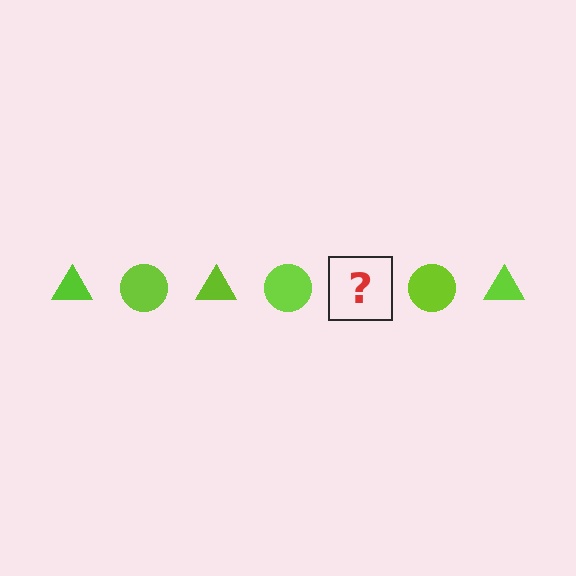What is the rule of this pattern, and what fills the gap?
The rule is that the pattern cycles through triangle, circle shapes in lime. The gap should be filled with a lime triangle.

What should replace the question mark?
The question mark should be replaced with a lime triangle.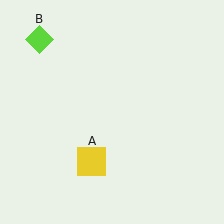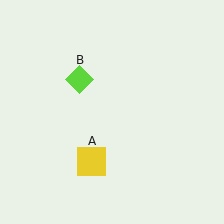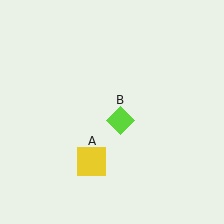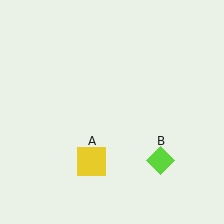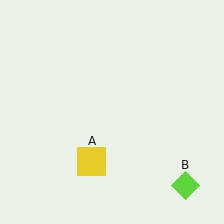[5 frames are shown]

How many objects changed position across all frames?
1 object changed position: lime diamond (object B).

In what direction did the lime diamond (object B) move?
The lime diamond (object B) moved down and to the right.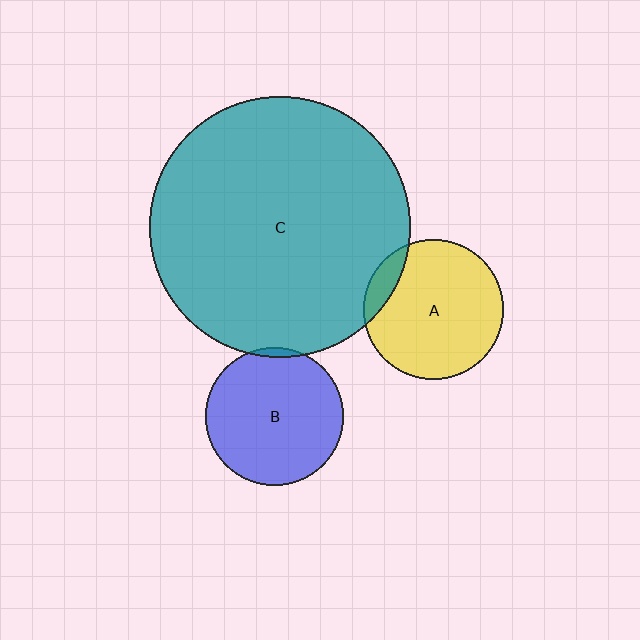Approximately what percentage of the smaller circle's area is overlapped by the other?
Approximately 10%.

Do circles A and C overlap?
Yes.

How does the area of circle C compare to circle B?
Approximately 3.6 times.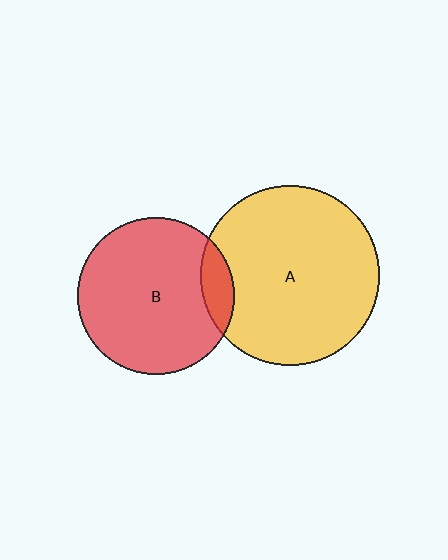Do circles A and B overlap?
Yes.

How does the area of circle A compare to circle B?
Approximately 1.3 times.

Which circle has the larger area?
Circle A (yellow).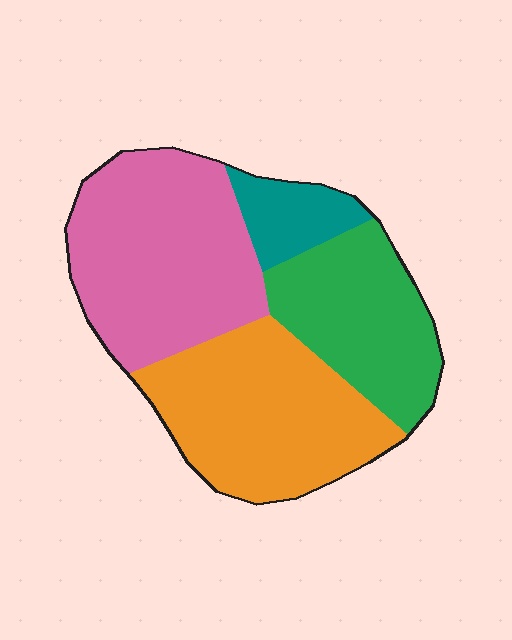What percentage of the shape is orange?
Orange covers 32% of the shape.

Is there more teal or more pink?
Pink.